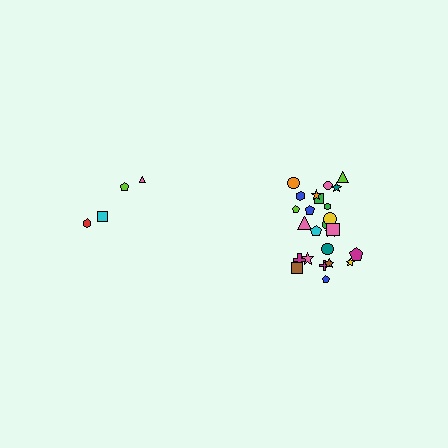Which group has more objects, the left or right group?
The right group.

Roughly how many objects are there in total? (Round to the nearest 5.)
Roughly 30 objects in total.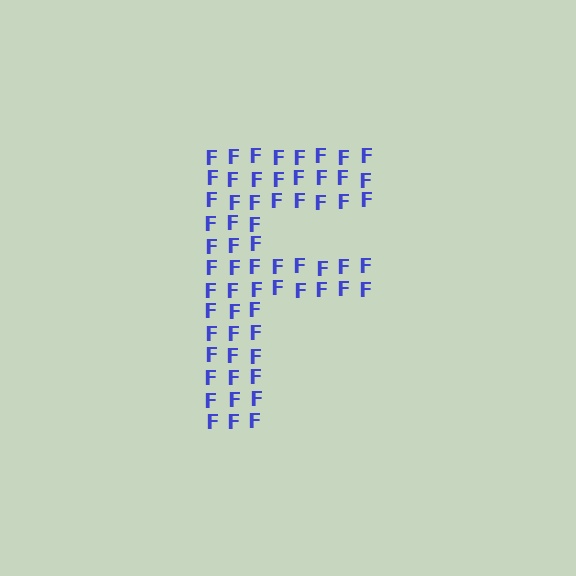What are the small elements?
The small elements are letter F's.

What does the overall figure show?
The overall figure shows the letter F.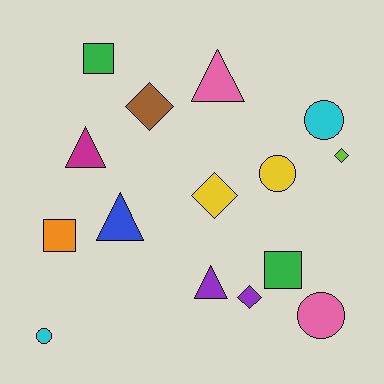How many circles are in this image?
There are 4 circles.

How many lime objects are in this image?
There is 1 lime object.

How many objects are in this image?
There are 15 objects.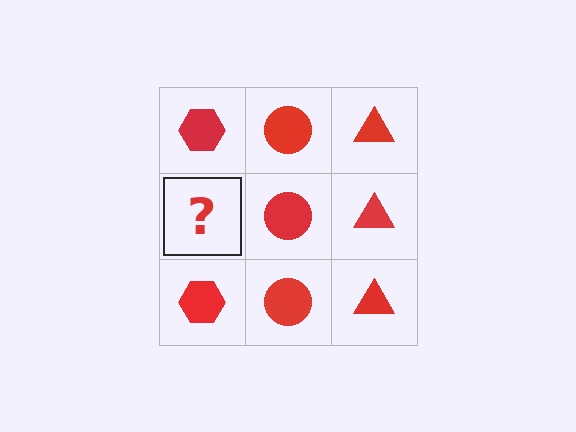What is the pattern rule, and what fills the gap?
The rule is that each column has a consistent shape. The gap should be filled with a red hexagon.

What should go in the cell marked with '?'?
The missing cell should contain a red hexagon.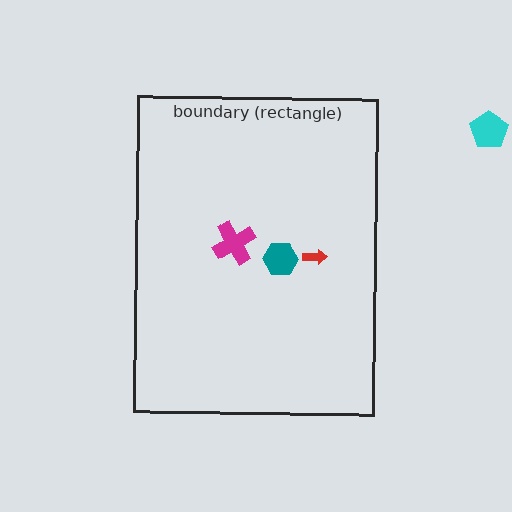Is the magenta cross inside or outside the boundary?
Inside.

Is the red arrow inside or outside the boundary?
Inside.